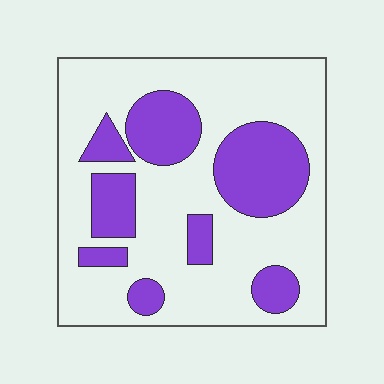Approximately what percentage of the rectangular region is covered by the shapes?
Approximately 30%.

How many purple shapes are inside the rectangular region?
8.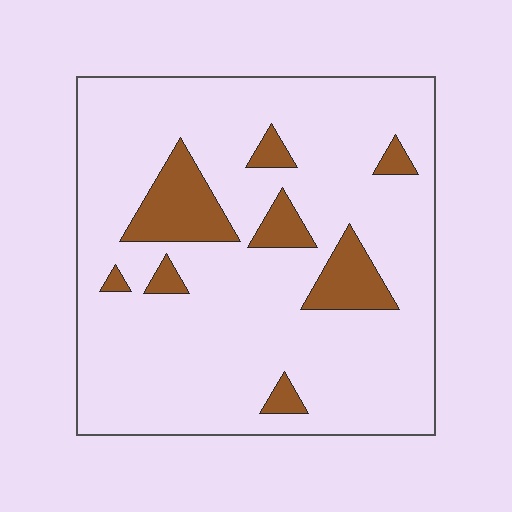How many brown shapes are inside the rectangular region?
8.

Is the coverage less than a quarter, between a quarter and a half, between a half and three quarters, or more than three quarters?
Less than a quarter.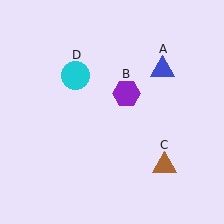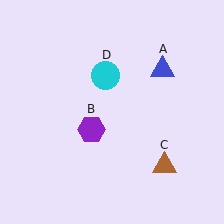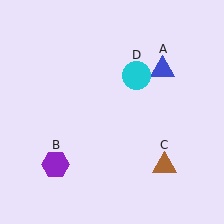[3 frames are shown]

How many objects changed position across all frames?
2 objects changed position: purple hexagon (object B), cyan circle (object D).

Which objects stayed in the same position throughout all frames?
Blue triangle (object A) and brown triangle (object C) remained stationary.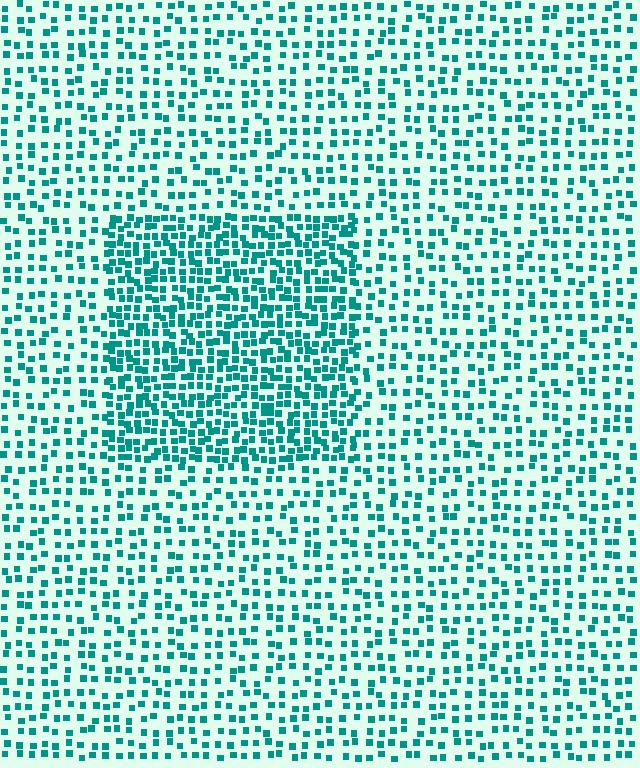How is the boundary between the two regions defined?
The boundary is defined by a change in element density (approximately 2.0x ratio). All elements are the same color, size, and shape.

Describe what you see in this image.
The image contains small teal elements arranged at two different densities. A rectangle-shaped region is visible where the elements are more densely packed than the surrounding area.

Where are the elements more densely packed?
The elements are more densely packed inside the rectangle boundary.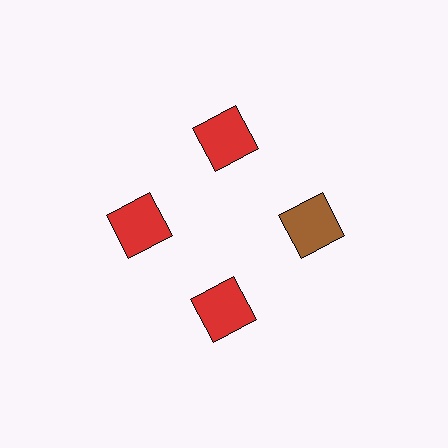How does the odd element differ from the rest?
It has a different color: brown instead of red.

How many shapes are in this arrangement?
There are 4 shapes arranged in a ring pattern.